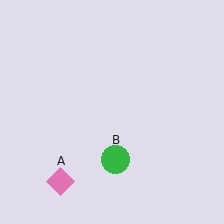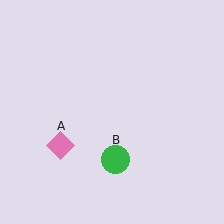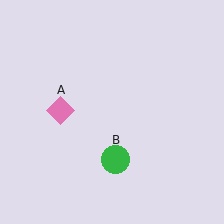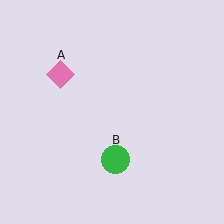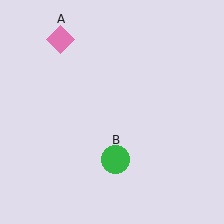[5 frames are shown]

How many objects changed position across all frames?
1 object changed position: pink diamond (object A).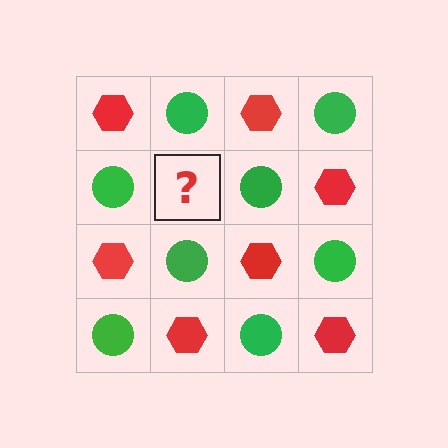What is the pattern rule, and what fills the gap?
The rule is that it alternates red hexagon and green circle in a checkerboard pattern. The gap should be filled with a red hexagon.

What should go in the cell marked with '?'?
The missing cell should contain a red hexagon.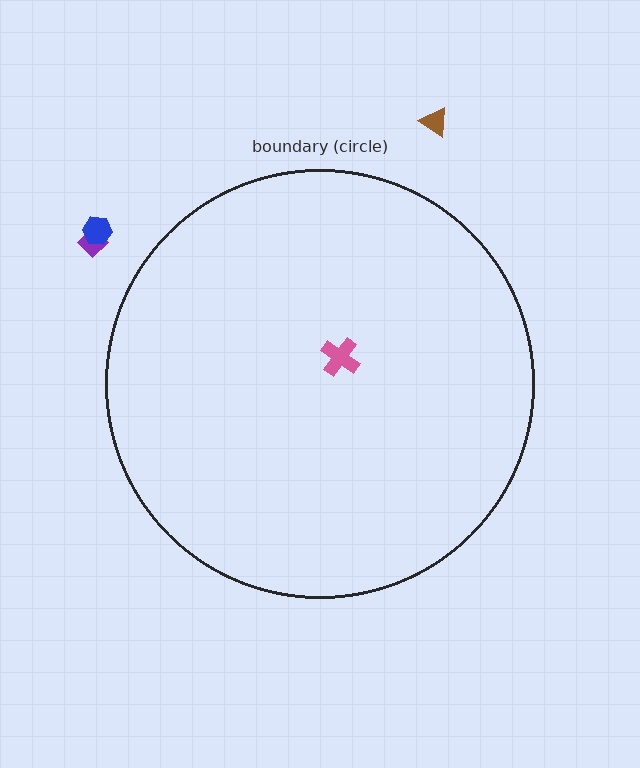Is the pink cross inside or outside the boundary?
Inside.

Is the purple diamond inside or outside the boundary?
Outside.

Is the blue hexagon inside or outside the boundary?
Outside.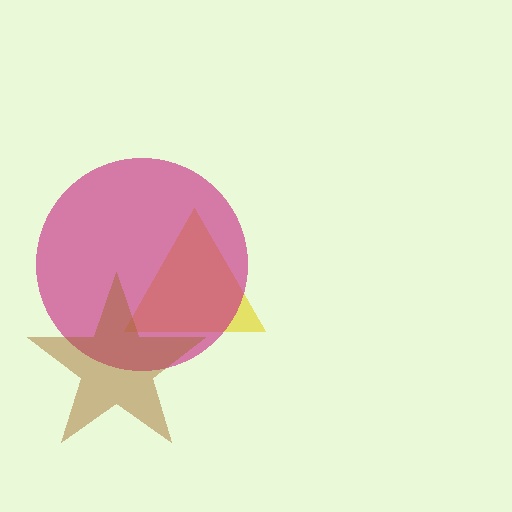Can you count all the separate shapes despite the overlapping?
Yes, there are 3 separate shapes.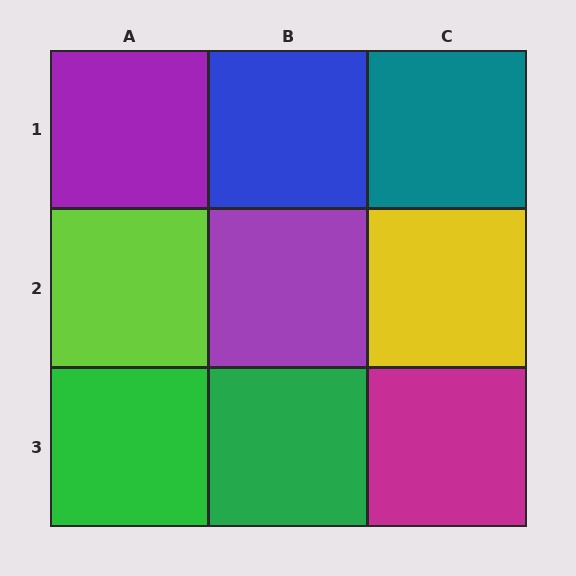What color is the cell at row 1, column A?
Purple.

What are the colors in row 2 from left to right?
Lime, purple, yellow.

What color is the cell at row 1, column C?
Teal.